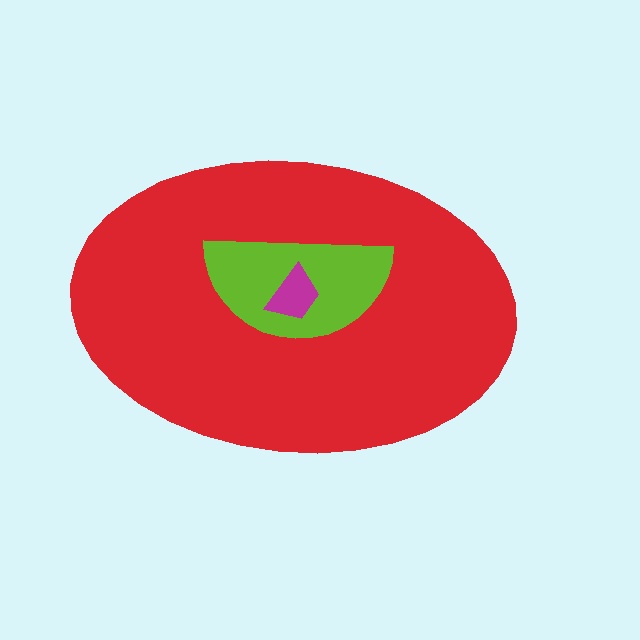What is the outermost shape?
The red ellipse.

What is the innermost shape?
The magenta trapezoid.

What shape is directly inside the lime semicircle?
The magenta trapezoid.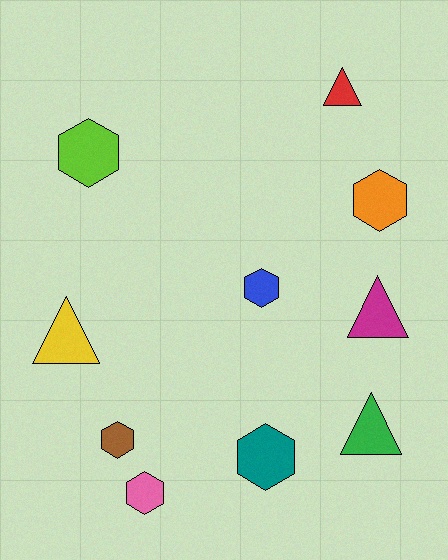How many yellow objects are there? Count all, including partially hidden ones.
There is 1 yellow object.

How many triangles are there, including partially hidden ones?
There are 4 triangles.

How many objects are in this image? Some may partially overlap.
There are 10 objects.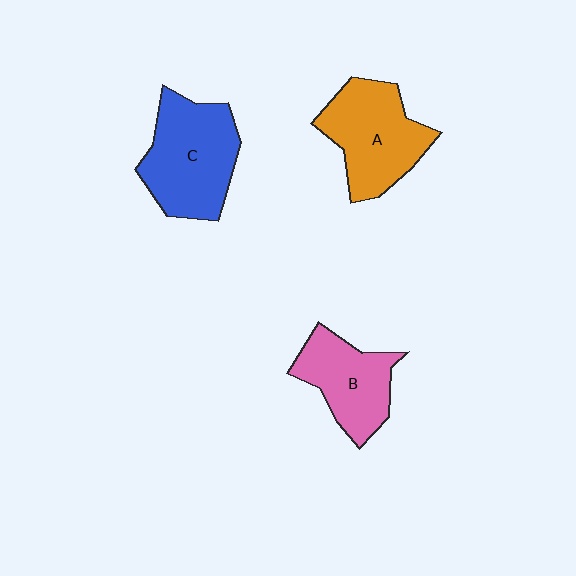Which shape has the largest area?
Shape C (blue).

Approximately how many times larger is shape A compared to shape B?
Approximately 1.2 times.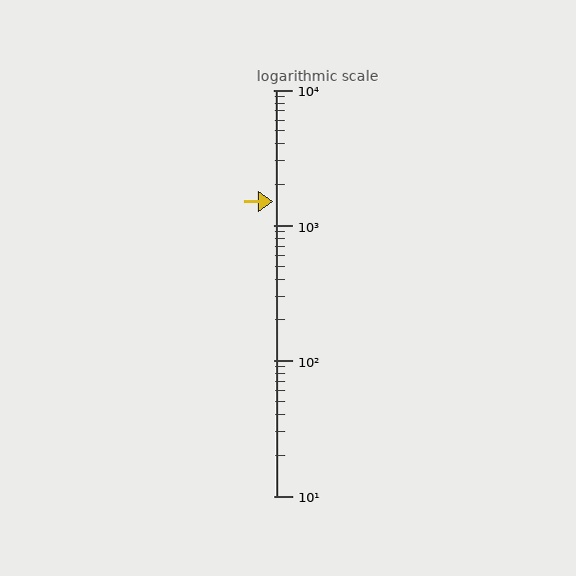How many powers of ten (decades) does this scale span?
The scale spans 3 decades, from 10 to 10000.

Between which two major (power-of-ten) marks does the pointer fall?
The pointer is between 1000 and 10000.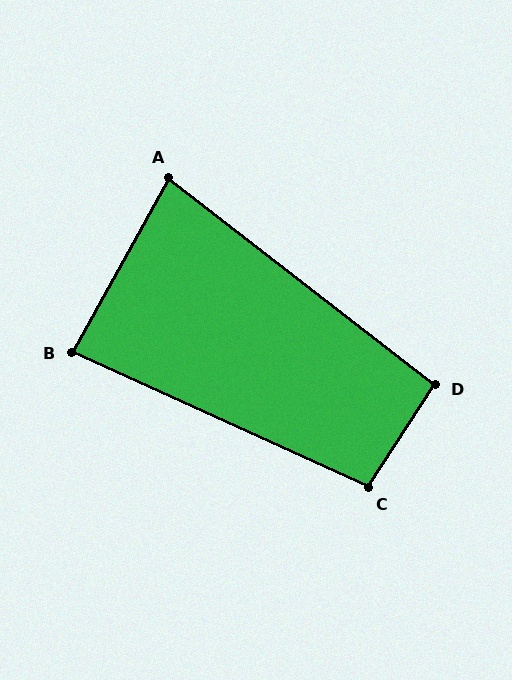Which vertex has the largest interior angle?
C, at approximately 99 degrees.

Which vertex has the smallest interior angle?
A, at approximately 81 degrees.